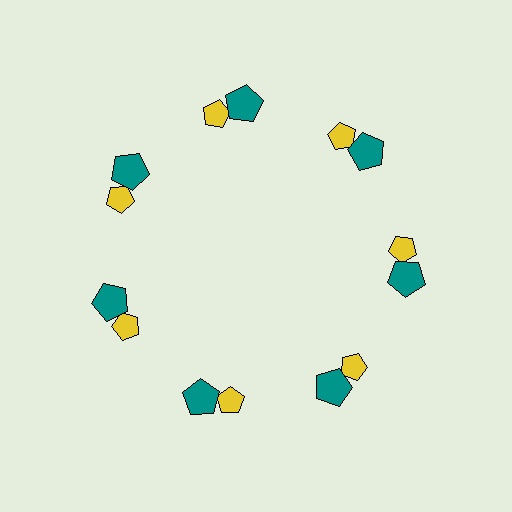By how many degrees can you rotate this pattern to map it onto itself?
The pattern maps onto itself every 51 degrees of rotation.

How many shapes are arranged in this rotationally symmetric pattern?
There are 14 shapes, arranged in 7 groups of 2.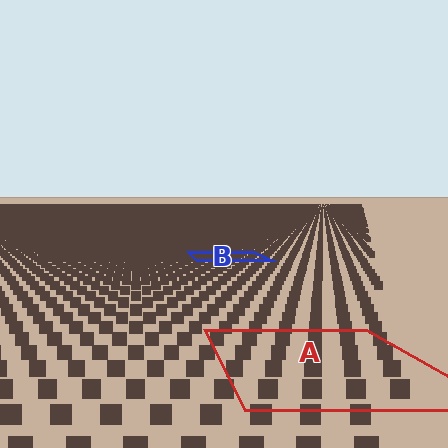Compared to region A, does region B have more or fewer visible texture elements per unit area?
Region B has more texture elements per unit area — they are packed more densely because it is farther away.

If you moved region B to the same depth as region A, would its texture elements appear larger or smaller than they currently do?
They would appear larger. At a closer depth, the same texture elements are projected at a bigger on-screen size.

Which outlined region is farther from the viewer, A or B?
Region B is farther from the viewer — the texture elements inside it appear smaller and more densely packed.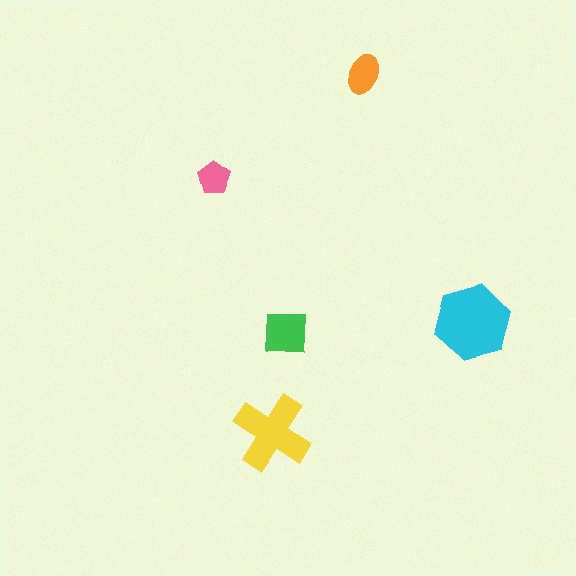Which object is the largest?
The cyan hexagon.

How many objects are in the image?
There are 5 objects in the image.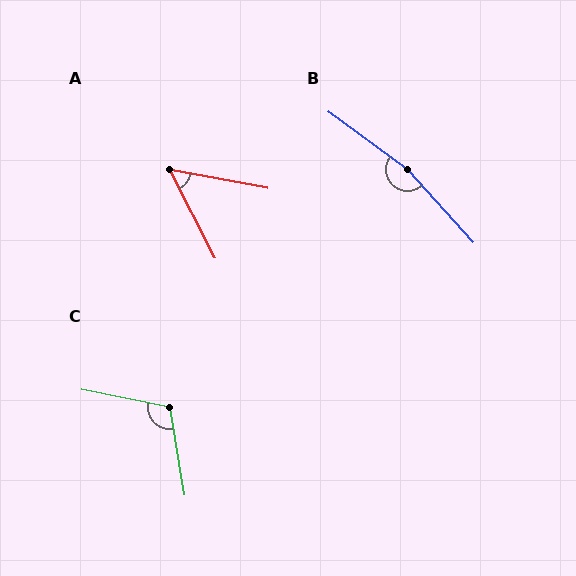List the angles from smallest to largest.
A (52°), C (111°), B (168°).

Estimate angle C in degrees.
Approximately 111 degrees.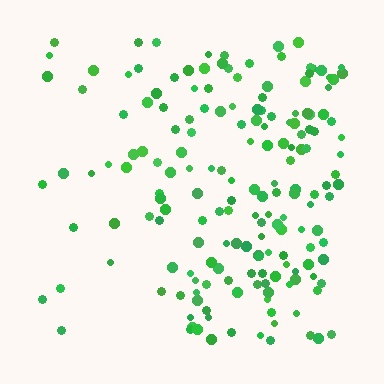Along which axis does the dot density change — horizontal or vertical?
Horizontal.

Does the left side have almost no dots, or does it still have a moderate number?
Still a moderate number, just noticeably fewer than the right.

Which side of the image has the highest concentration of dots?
The right.